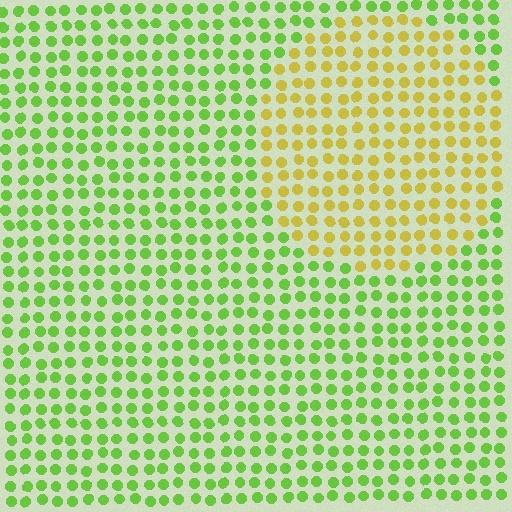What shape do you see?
I see a circle.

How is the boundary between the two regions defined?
The boundary is defined purely by a slight shift in hue (about 47 degrees). Spacing, size, and orientation are identical on both sides.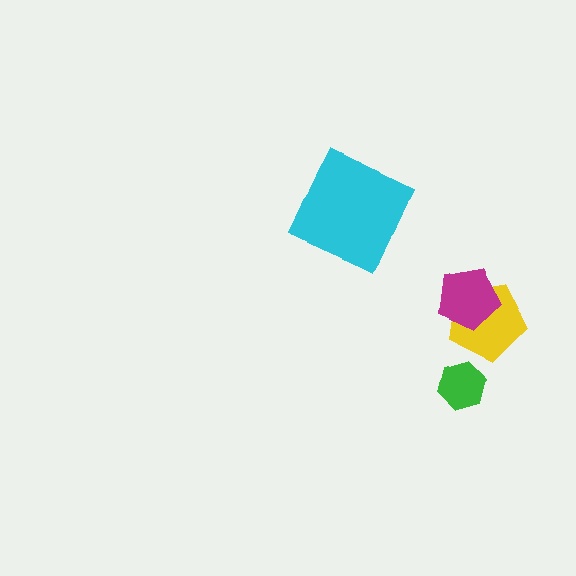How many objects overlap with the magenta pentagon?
1 object overlaps with the magenta pentagon.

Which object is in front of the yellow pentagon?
The magenta pentagon is in front of the yellow pentagon.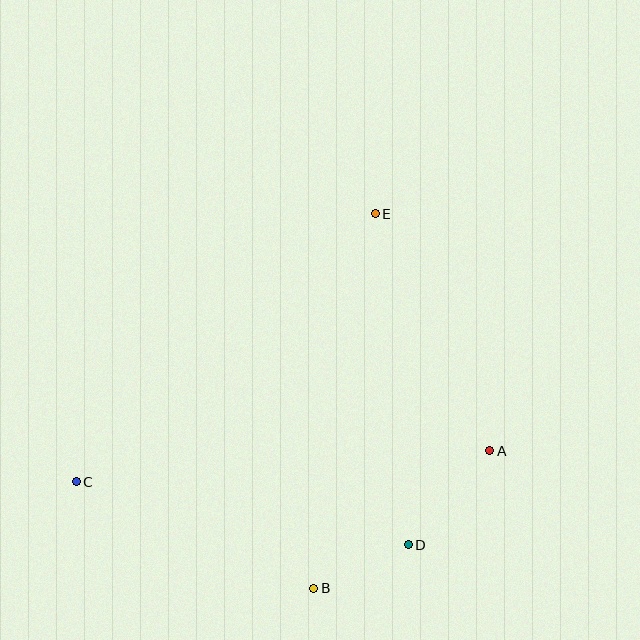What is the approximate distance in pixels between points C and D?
The distance between C and D is approximately 338 pixels.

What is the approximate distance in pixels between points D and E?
The distance between D and E is approximately 333 pixels.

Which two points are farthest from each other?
Points A and C are farthest from each other.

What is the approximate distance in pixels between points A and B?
The distance between A and B is approximately 223 pixels.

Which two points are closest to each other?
Points B and D are closest to each other.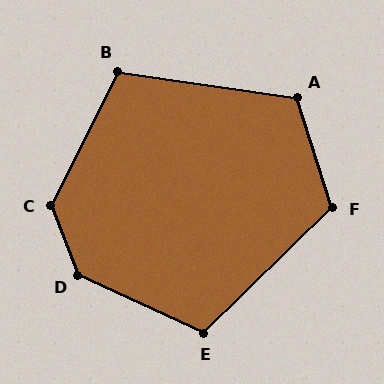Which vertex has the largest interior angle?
D, at approximately 135 degrees.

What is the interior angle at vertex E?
Approximately 111 degrees (obtuse).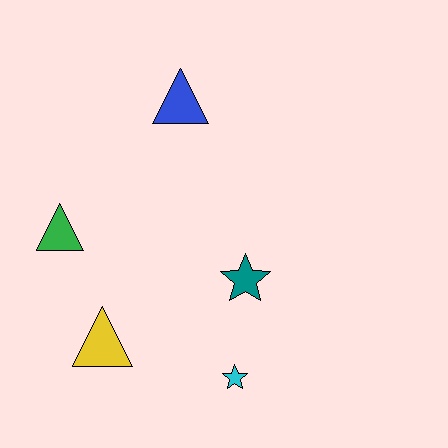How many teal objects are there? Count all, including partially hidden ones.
There is 1 teal object.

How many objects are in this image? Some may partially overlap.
There are 5 objects.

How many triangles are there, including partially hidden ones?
There are 3 triangles.